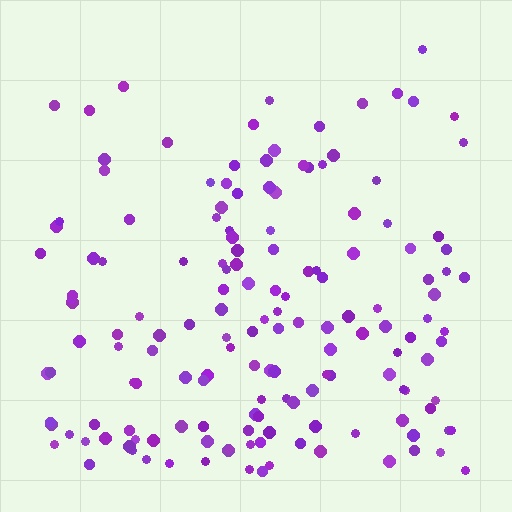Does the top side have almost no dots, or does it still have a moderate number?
Still a moderate number, just noticeably fewer than the bottom.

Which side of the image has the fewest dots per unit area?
The top.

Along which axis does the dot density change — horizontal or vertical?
Vertical.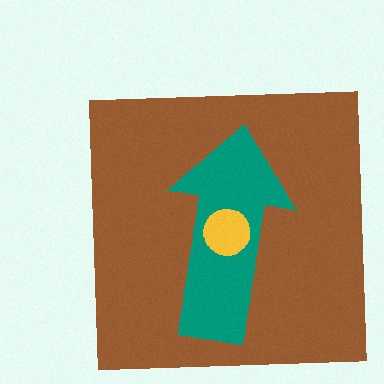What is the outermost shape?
The brown square.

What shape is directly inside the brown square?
The teal arrow.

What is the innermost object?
The yellow circle.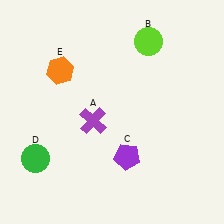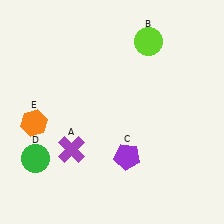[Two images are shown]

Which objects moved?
The objects that moved are: the purple cross (A), the orange hexagon (E).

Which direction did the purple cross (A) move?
The purple cross (A) moved down.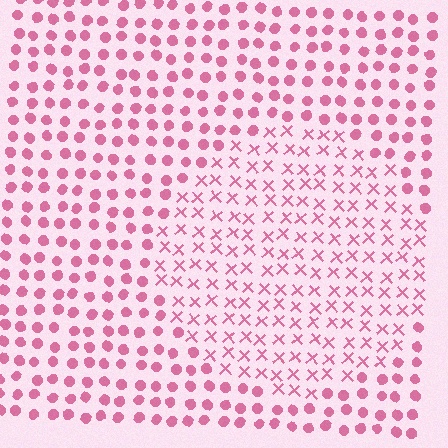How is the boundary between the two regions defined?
The boundary is defined by a change in element shape: X marks inside vs. circles outside. All elements share the same color and spacing.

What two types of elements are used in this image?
The image uses X marks inside the circle region and circles outside it.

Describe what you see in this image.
The image is filled with small pink elements arranged in a uniform grid. A circle-shaped region contains X marks, while the surrounding area contains circles. The boundary is defined purely by the change in element shape.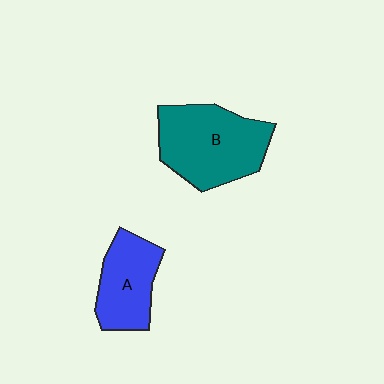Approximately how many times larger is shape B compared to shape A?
Approximately 1.5 times.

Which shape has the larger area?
Shape B (teal).